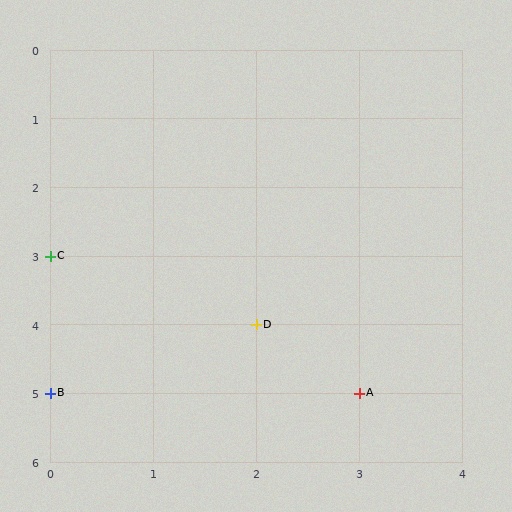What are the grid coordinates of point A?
Point A is at grid coordinates (3, 5).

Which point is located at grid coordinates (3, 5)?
Point A is at (3, 5).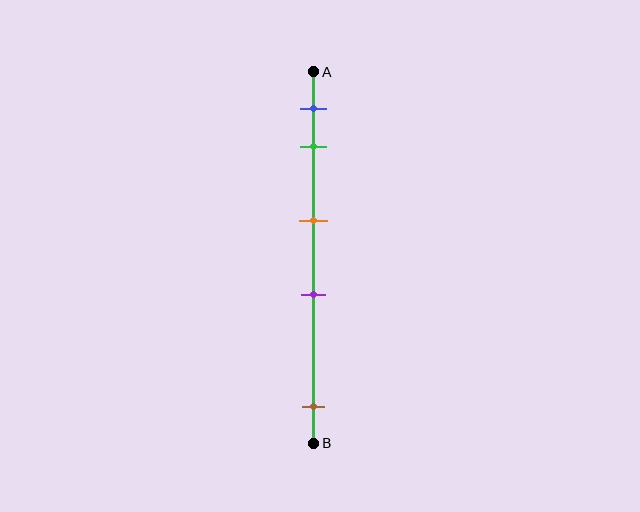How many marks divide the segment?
There are 5 marks dividing the segment.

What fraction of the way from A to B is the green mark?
The green mark is approximately 20% (0.2) of the way from A to B.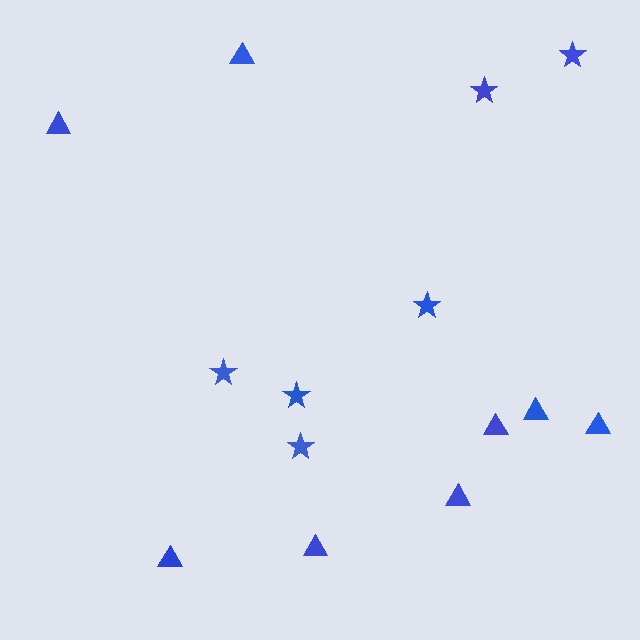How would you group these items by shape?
There are 2 groups: one group of stars (6) and one group of triangles (8).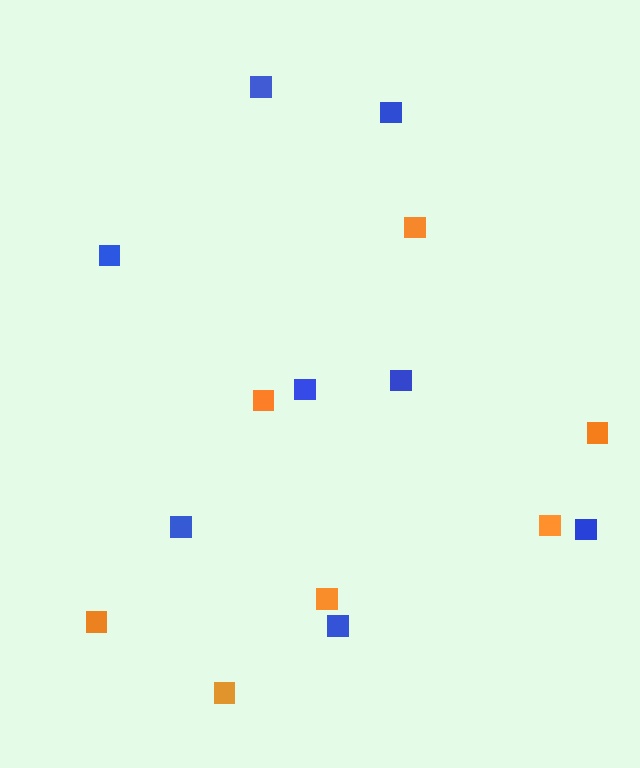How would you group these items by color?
There are 2 groups: one group of blue squares (8) and one group of orange squares (7).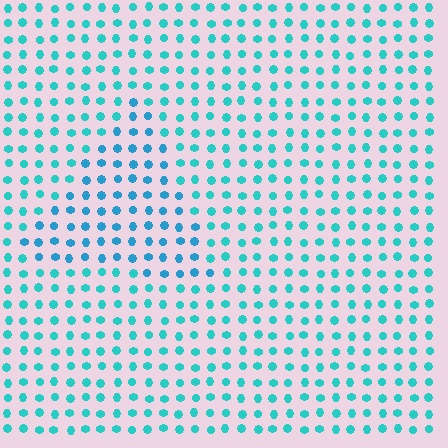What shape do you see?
I see a triangle.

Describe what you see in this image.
The image is filled with small cyan elements in a uniform arrangement. A triangle-shaped region is visible where the elements are tinted to a slightly different hue, forming a subtle color boundary.